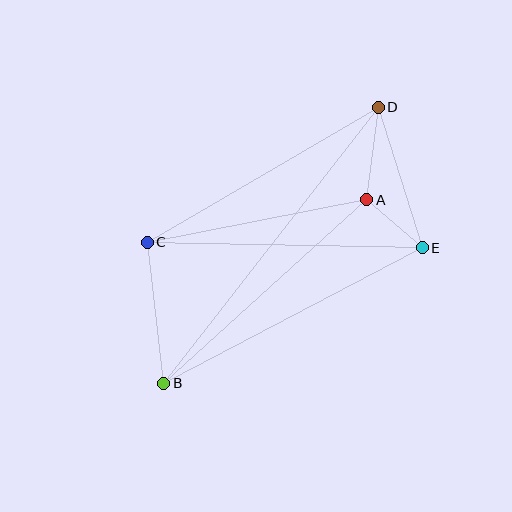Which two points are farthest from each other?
Points B and D are farthest from each other.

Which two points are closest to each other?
Points A and E are closest to each other.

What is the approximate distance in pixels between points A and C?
The distance between A and C is approximately 224 pixels.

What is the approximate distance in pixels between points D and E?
The distance between D and E is approximately 147 pixels.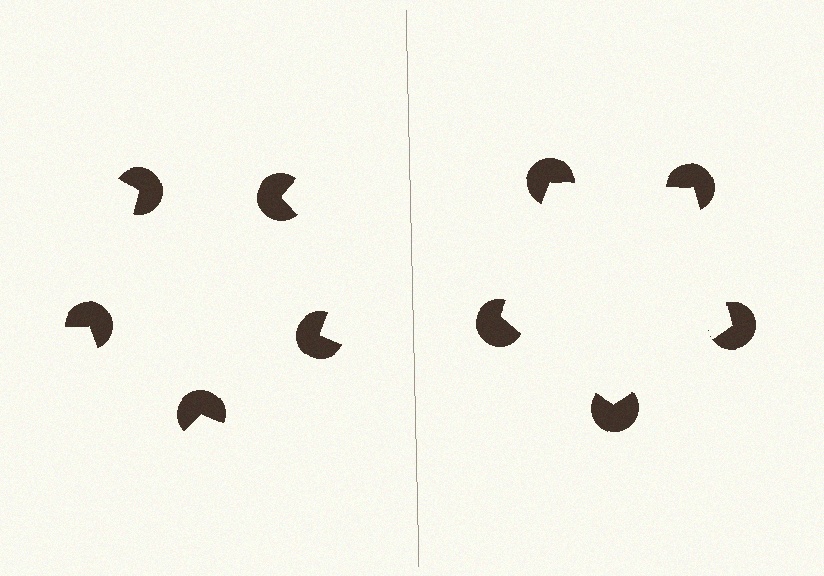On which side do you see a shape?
An illusory pentagon appears on the right side. On the left side the wedge cuts are rotated, so no coherent shape forms.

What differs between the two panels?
The pac-man discs are positioned identically on both sides; only the wedge orientations differ. On the right they align to a pentagon; on the left they are misaligned.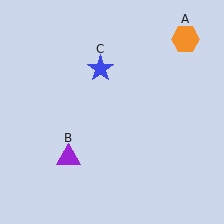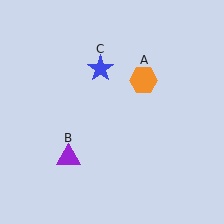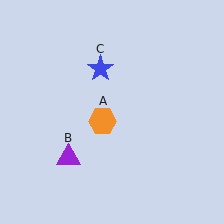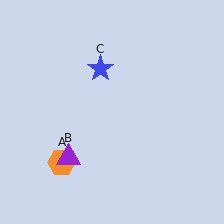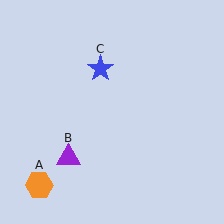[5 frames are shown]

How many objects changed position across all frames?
1 object changed position: orange hexagon (object A).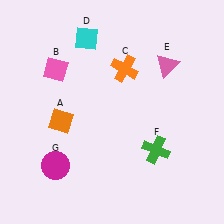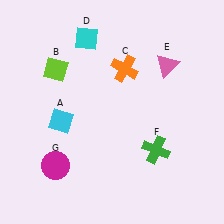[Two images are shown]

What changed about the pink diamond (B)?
In Image 1, B is pink. In Image 2, it changed to lime.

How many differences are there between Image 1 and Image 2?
There are 2 differences between the two images.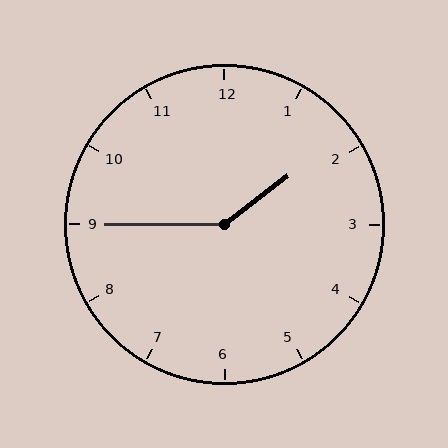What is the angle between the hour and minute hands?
Approximately 142 degrees.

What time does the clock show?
1:45.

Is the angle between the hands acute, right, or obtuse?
It is obtuse.